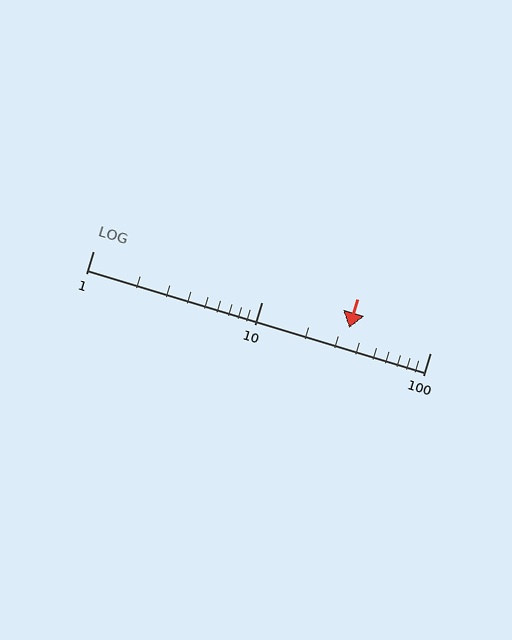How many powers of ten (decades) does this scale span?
The scale spans 2 decades, from 1 to 100.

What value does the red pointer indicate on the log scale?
The pointer indicates approximately 33.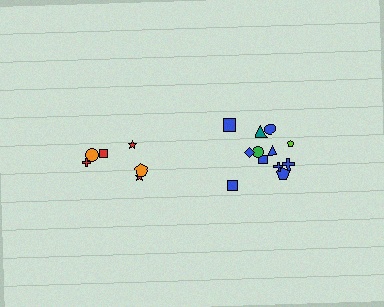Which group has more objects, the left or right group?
The right group.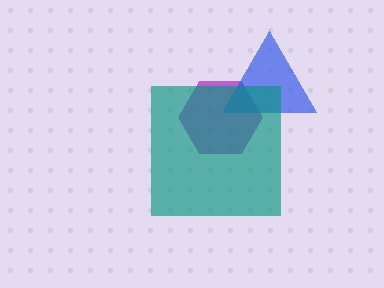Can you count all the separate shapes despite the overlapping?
Yes, there are 3 separate shapes.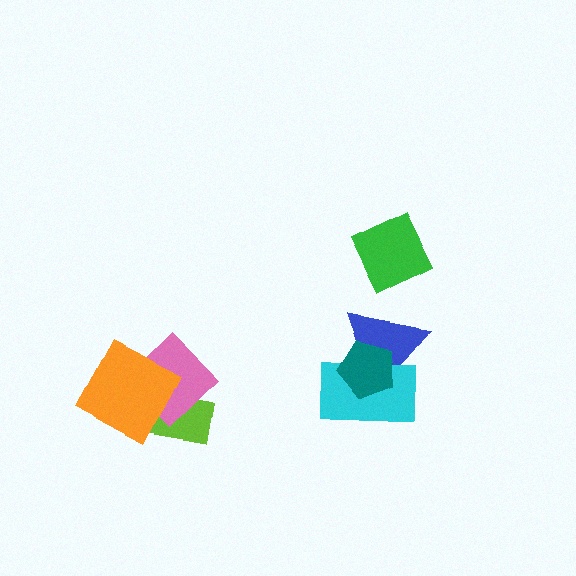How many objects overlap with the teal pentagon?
2 objects overlap with the teal pentagon.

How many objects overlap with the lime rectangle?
2 objects overlap with the lime rectangle.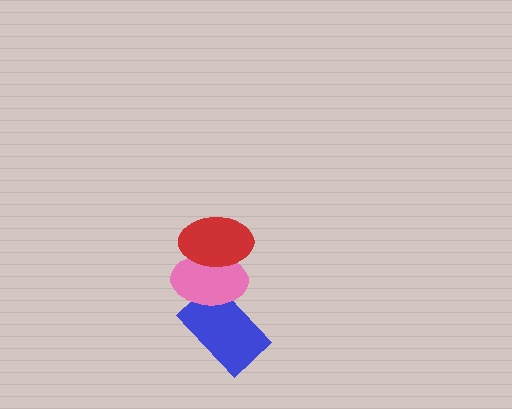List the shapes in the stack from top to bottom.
From top to bottom: the red ellipse, the pink ellipse, the blue rectangle.